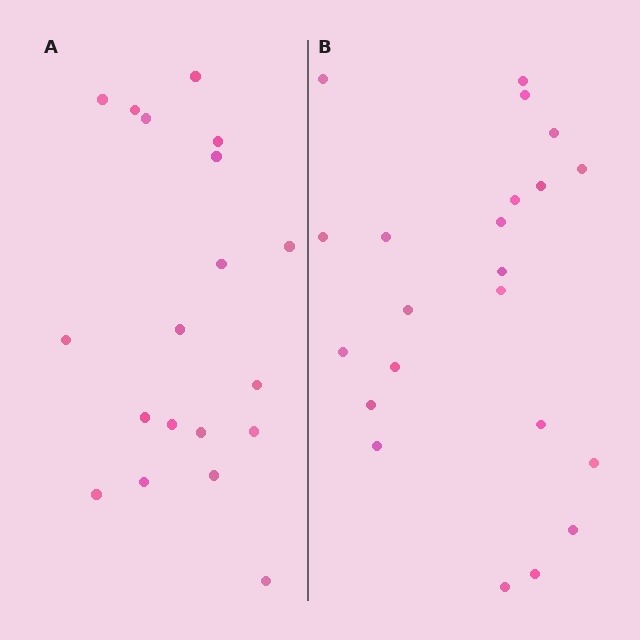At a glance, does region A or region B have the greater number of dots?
Region B (the right region) has more dots.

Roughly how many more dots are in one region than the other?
Region B has just a few more — roughly 2 or 3 more dots than region A.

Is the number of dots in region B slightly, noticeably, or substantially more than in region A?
Region B has only slightly more — the two regions are fairly close. The ratio is roughly 1.2 to 1.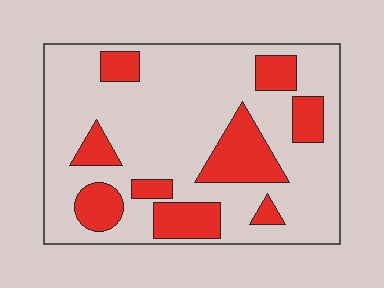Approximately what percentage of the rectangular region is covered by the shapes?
Approximately 25%.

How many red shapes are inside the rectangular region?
9.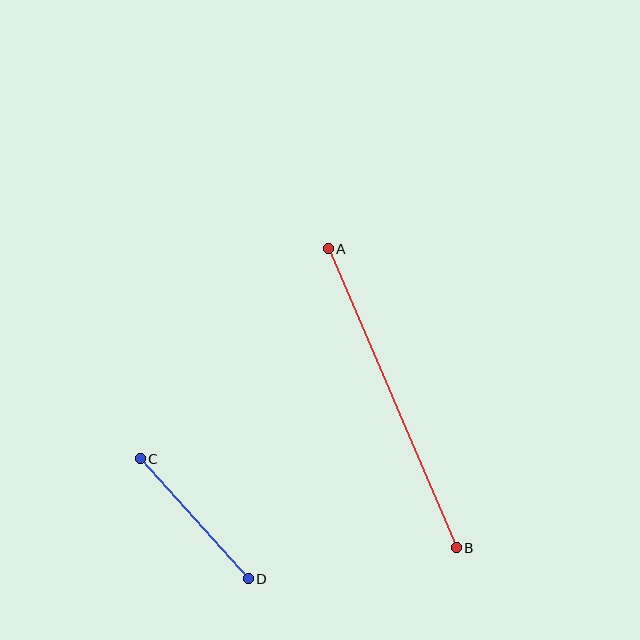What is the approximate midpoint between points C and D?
The midpoint is at approximately (194, 519) pixels.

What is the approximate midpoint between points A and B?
The midpoint is at approximately (392, 398) pixels.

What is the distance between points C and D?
The distance is approximately 161 pixels.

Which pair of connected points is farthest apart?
Points A and B are farthest apart.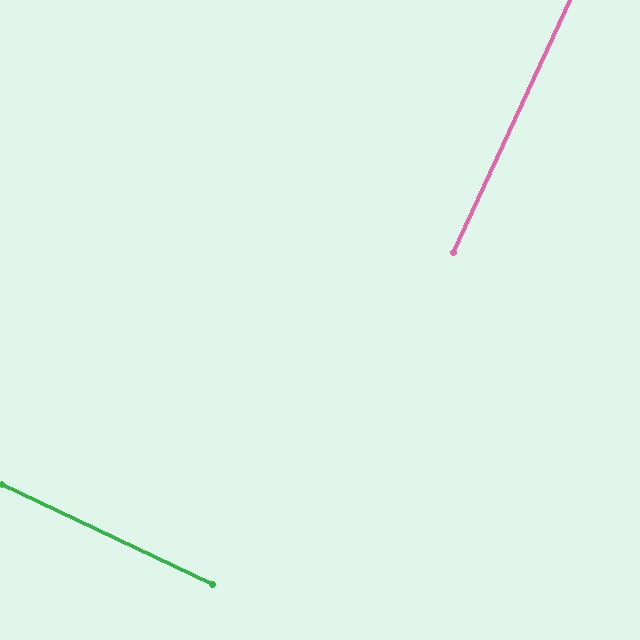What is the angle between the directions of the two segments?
Approximately 89 degrees.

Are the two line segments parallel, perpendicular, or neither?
Perpendicular — they meet at approximately 89°.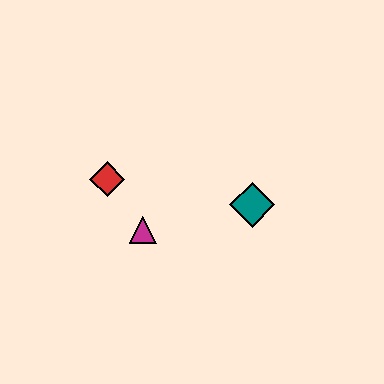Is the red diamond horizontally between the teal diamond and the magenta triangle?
No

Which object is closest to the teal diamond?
The magenta triangle is closest to the teal diamond.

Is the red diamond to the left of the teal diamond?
Yes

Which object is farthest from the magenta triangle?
The teal diamond is farthest from the magenta triangle.